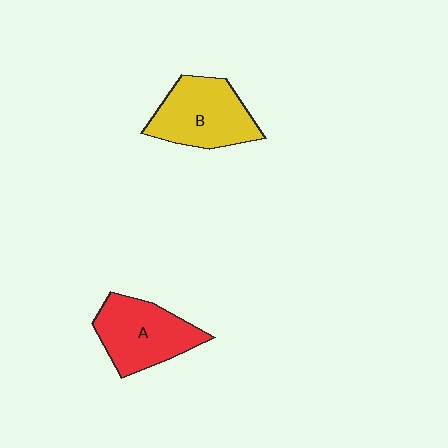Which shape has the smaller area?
Shape A (red).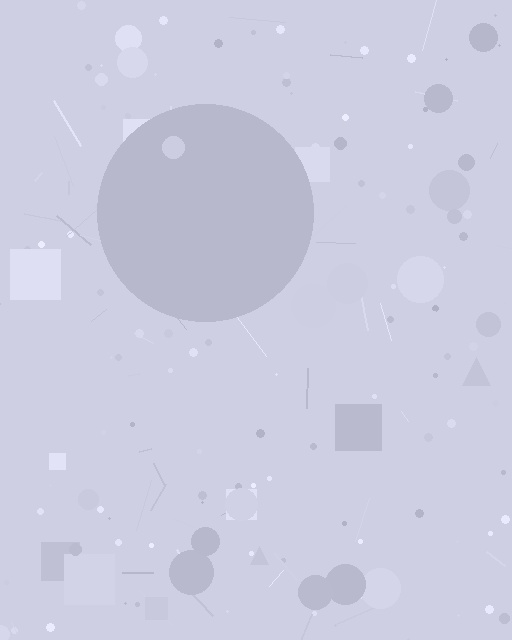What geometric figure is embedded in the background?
A circle is embedded in the background.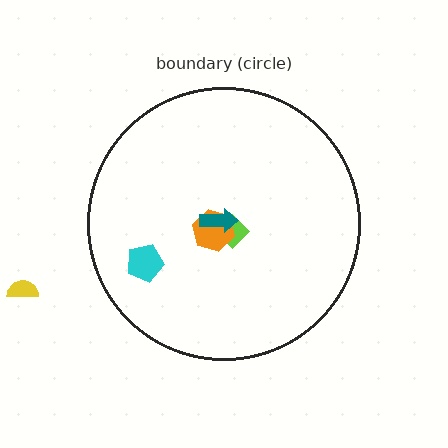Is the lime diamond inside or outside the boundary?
Inside.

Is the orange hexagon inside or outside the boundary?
Inside.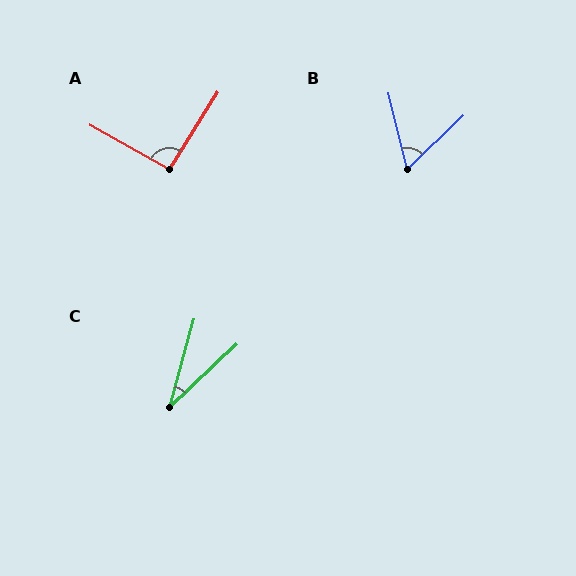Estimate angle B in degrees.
Approximately 60 degrees.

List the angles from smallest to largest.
C (31°), B (60°), A (93°).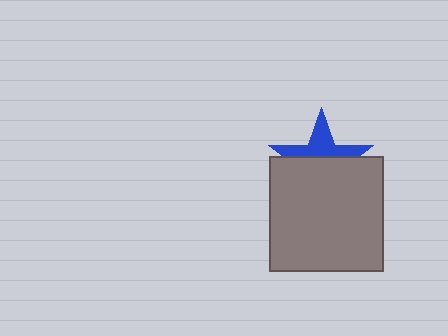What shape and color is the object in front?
The object in front is a gray square.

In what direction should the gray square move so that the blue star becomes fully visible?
The gray square should move down. That is the shortest direction to clear the overlap and leave the blue star fully visible.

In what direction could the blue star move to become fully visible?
The blue star could move up. That would shift it out from behind the gray square entirely.